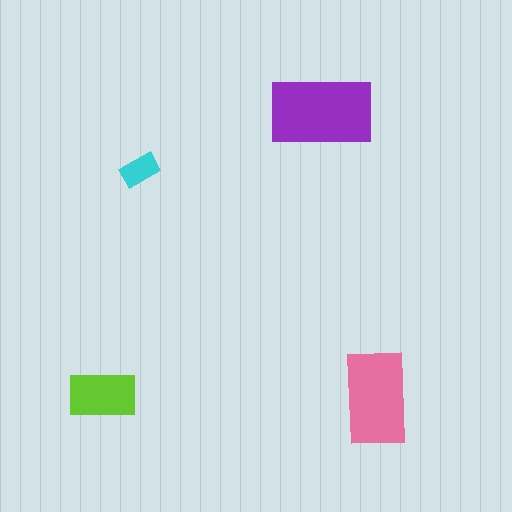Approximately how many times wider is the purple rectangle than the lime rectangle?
About 1.5 times wider.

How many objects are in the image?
There are 4 objects in the image.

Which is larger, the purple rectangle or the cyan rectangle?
The purple one.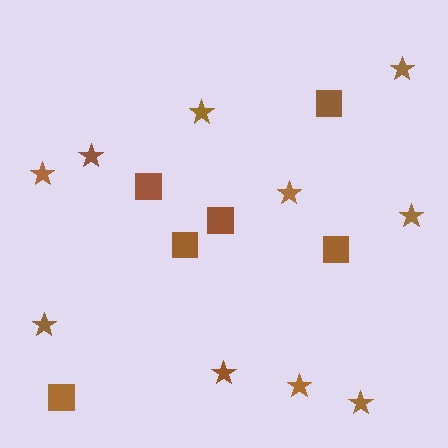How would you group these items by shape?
There are 2 groups: one group of stars (10) and one group of squares (6).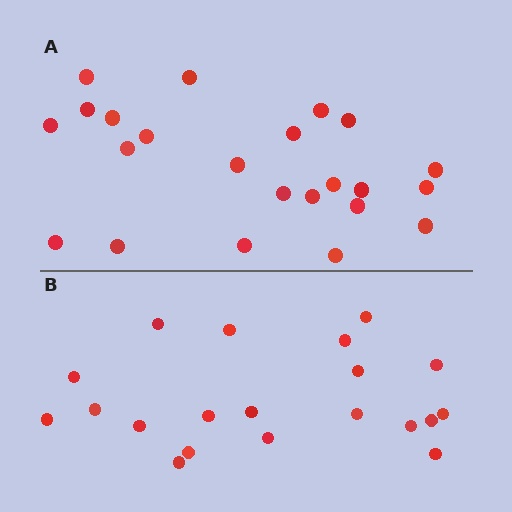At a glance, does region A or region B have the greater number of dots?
Region A (the top region) has more dots.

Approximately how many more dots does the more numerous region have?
Region A has just a few more — roughly 2 or 3 more dots than region B.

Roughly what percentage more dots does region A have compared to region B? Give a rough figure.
About 15% more.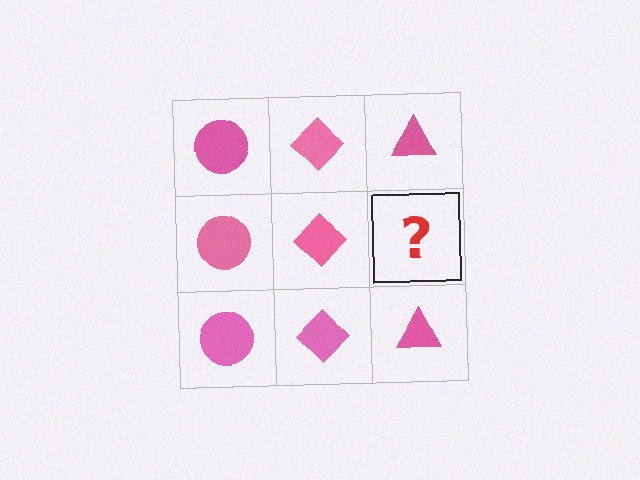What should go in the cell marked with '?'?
The missing cell should contain a pink triangle.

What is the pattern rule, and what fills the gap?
The rule is that each column has a consistent shape. The gap should be filled with a pink triangle.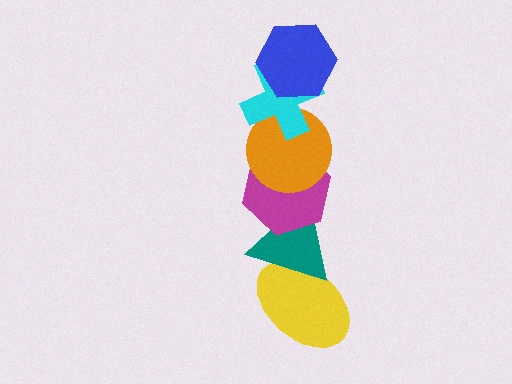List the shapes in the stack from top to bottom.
From top to bottom: the blue hexagon, the cyan cross, the orange circle, the magenta hexagon, the teal triangle, the yellow ellipse.